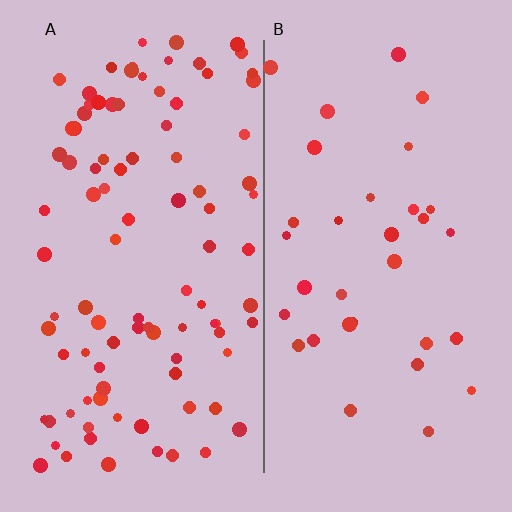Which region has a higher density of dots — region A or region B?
A (the left).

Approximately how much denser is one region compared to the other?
Approximately 2.9× — region A over region B.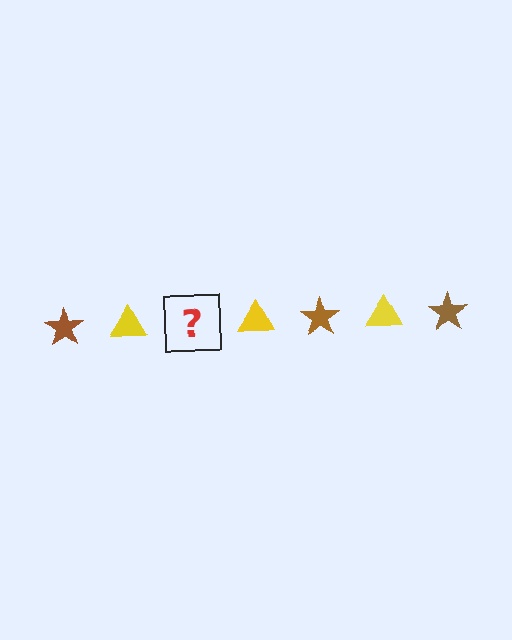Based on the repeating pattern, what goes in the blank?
The blank should be a brown star.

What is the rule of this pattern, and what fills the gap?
The rule is that the pattern alternates between brown star and yellow triangle. The gap should be filled with a brown star.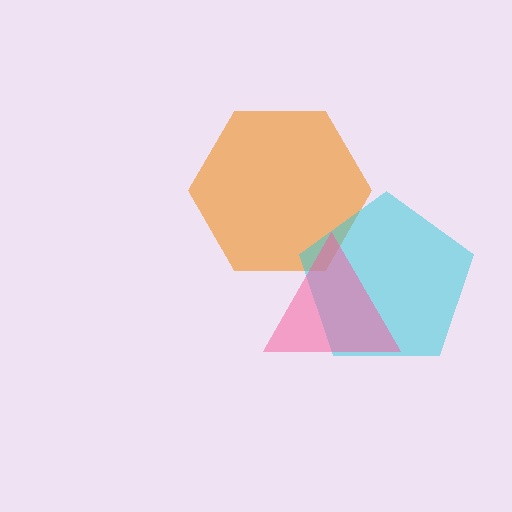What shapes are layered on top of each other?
The layered shapes are: an orange hexagon, a cyan pentagon, a pink triangle.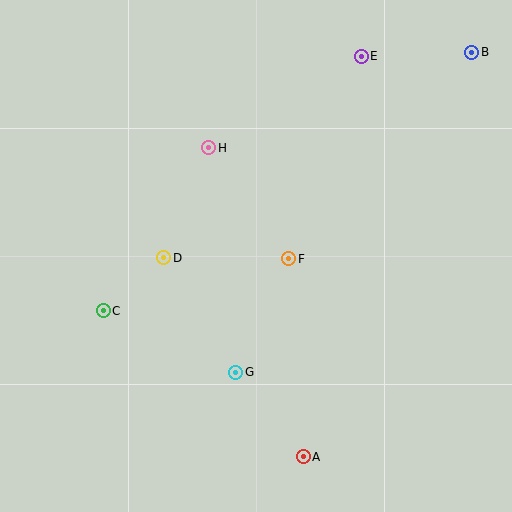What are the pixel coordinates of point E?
Point E is at (361, 57).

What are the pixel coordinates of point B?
Point B is at (472, 52).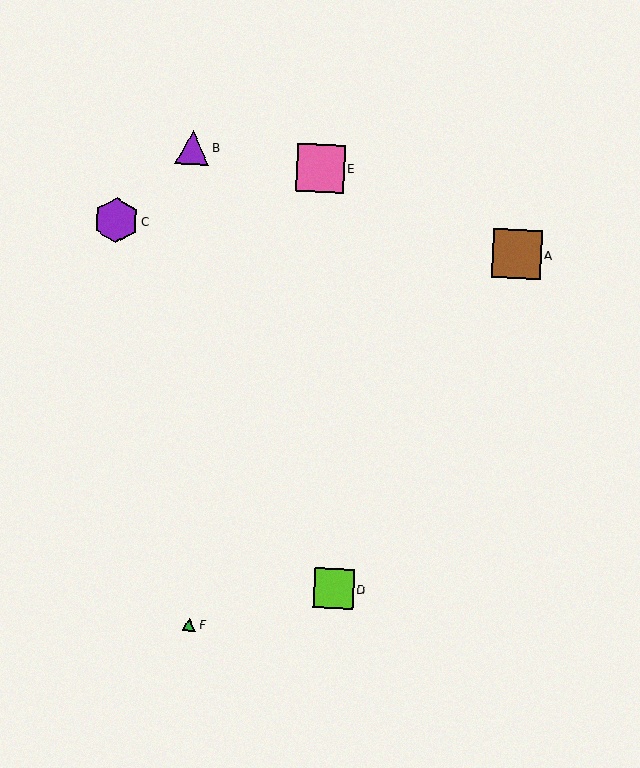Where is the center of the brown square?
The center of the brown square is at (517, 254).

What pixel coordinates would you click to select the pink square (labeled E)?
Click at (320, 168) to select the pink square E.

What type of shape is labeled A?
Shape A is a brown square.